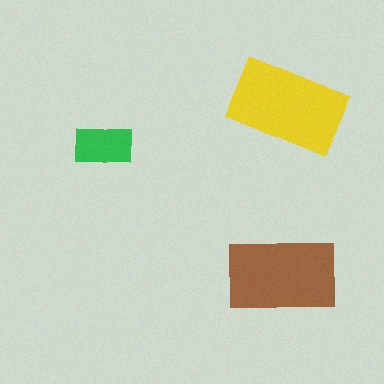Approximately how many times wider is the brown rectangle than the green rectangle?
About 2 times wider.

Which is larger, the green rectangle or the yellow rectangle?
The yellow one.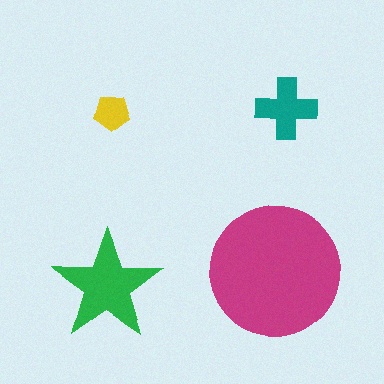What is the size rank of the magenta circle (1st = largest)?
1st.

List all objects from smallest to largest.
The yellow pentagon, the teal cross, the green star, the magenta circle.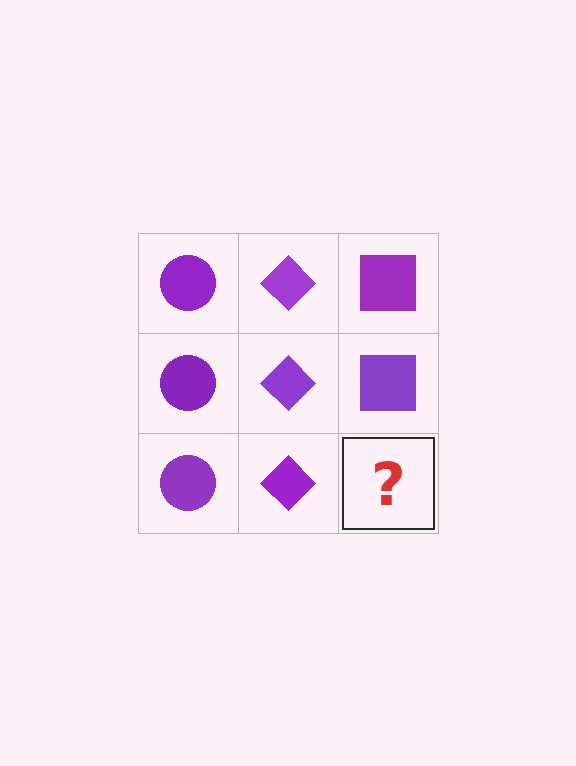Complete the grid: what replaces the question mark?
The question mark should be replaced with a purple square.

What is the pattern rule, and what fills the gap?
The rule is that each column has a consistent shape. The gap should be filled with a purple square.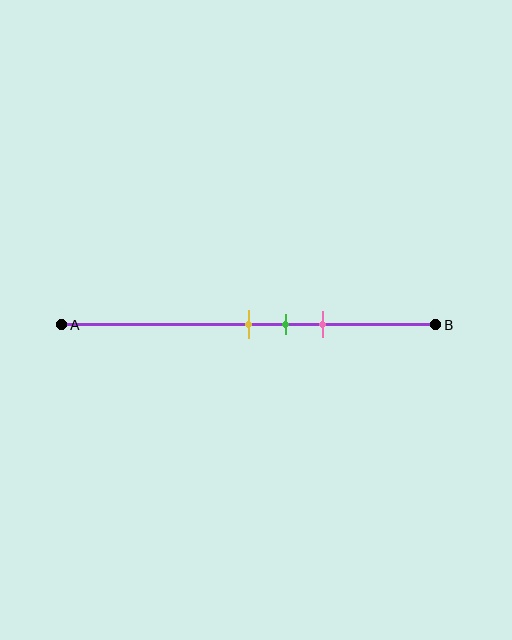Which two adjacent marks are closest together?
The yellow and green marks are the closest adjacent pair.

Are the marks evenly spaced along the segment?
Yes, the marks are approximately evenly spaced.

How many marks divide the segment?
There are 3 marks dividing the segment.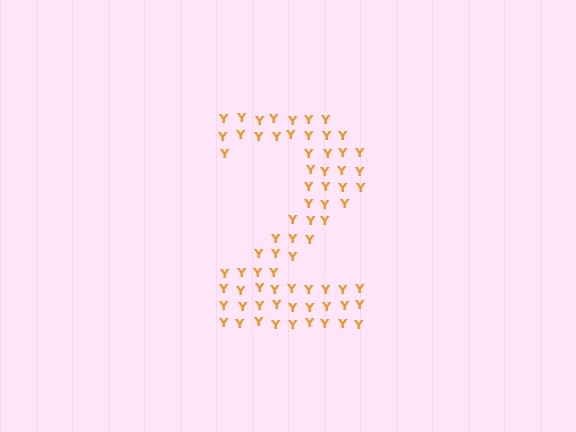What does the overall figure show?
The overall figure shows the digit 2.